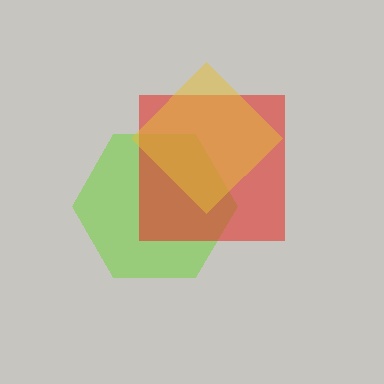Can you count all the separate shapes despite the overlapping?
Yes, there are 3 separate shapes.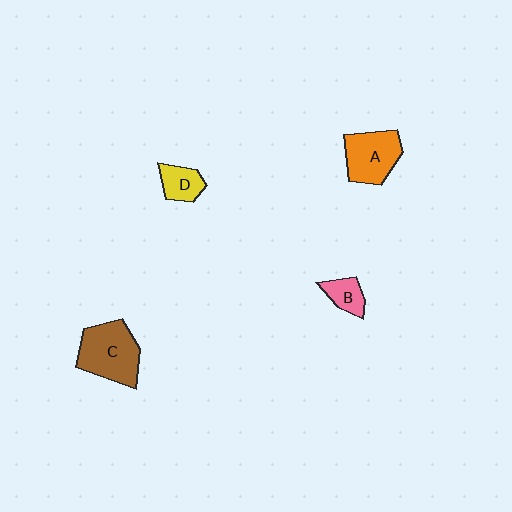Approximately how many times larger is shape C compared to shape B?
Approximately 2.6 times.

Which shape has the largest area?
Shape C (brown).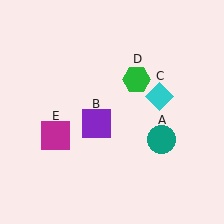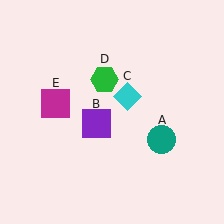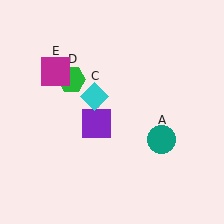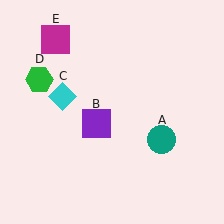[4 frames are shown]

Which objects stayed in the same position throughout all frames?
Teal circle (object A) and purple square (object B) remained stationary.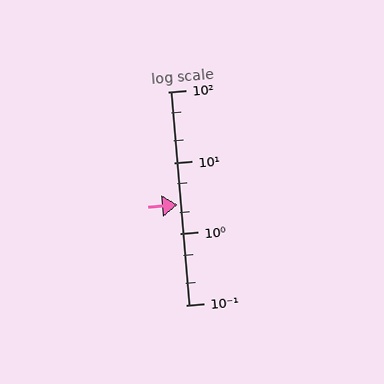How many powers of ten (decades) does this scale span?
The scale spans 3 decades, from 0.1 to 100.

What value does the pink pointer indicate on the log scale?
The pointer indicates approximately 2.6.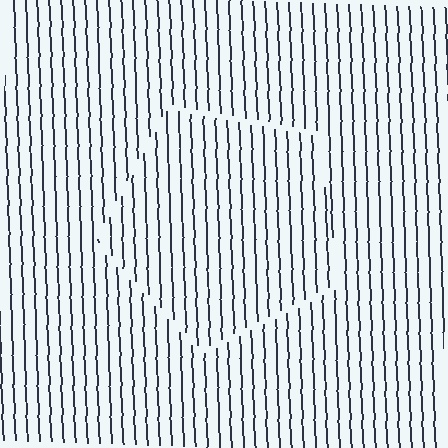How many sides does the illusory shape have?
5 sides — the line-ends trace a pentagon.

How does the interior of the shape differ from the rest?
The interior of the shape contains the same grating, shifted by half a period — the contour is defined by the phase discontinuity where line-ends from the inner and outer gratings abut.